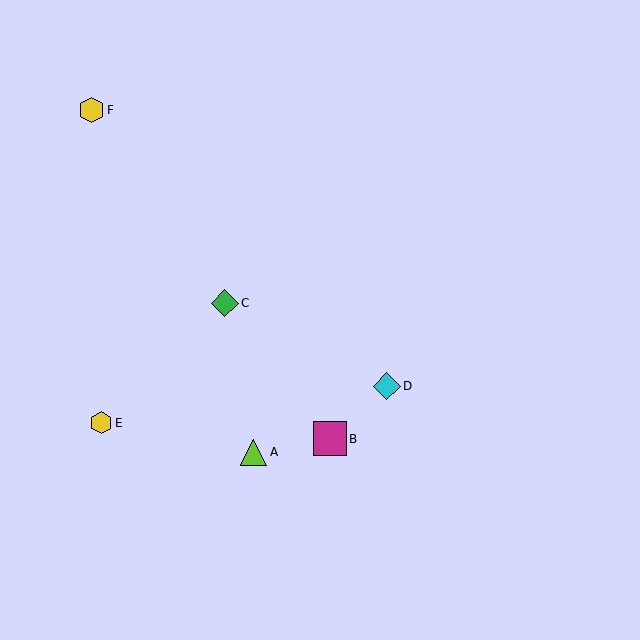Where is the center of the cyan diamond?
The center of the cyan diamond is at (387, 386).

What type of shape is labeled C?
Shape C is a green diamond.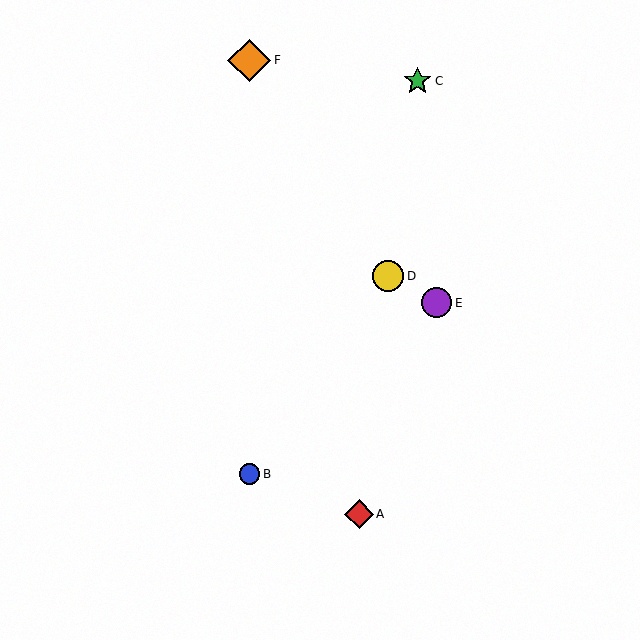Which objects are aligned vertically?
Objects B, F are aligned vertically.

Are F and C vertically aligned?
No, F is at x≈249 and C is at x≈418.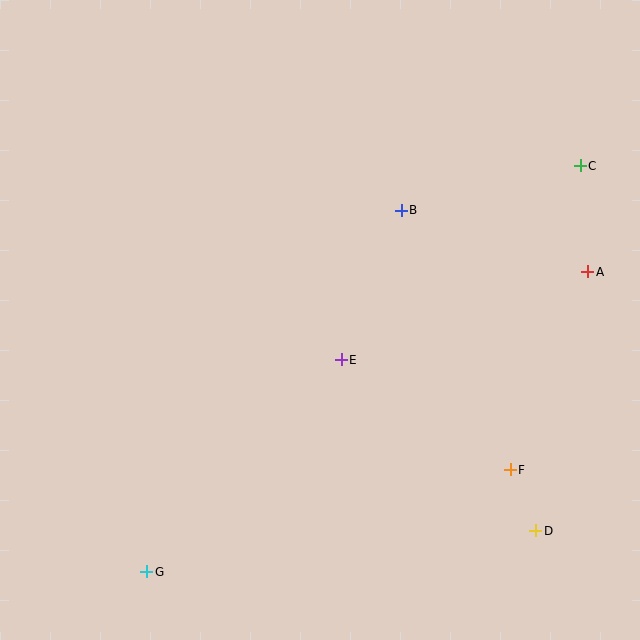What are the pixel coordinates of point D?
Point D is at (536, 531).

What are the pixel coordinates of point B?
Point B is at (401, 210).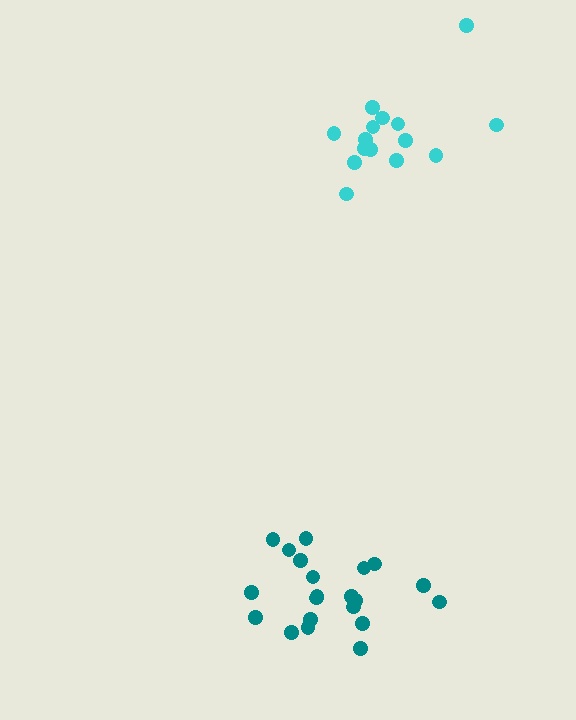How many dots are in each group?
Group 1: 21 dots, Group 2: 15 dots (36 total).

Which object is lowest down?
The teal cluster is bottommost.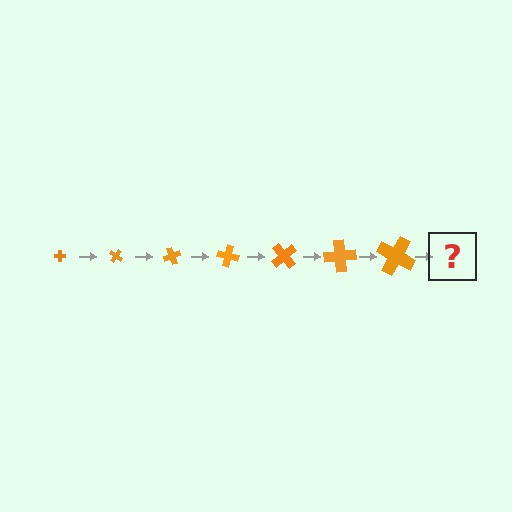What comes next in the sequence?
The next element should be a cross, larger than the previous one and rotated 245 degrees from the start.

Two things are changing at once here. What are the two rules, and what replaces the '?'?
The two rules are that the cross grows larger each step and it rotates 35 degrees each step. The '?' should be a cross, larger than the previous one and rotated 245 degrees from the start.